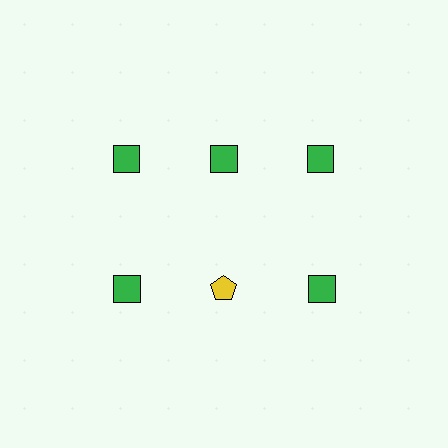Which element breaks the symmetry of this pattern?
The yellow pentagon in the second row, second from left column breaks the symmetry. All other shapes are green squares.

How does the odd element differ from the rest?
It differs in both color (yellow instead of green) and shape (pentagon instead of square).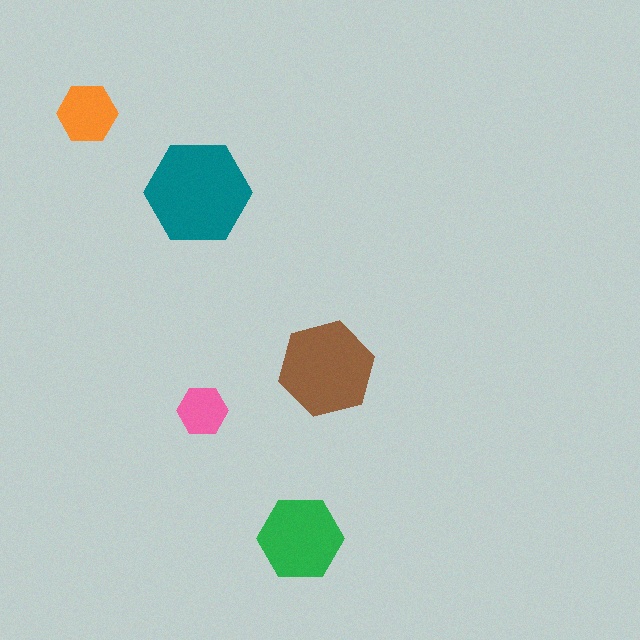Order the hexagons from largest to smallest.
the teal one, the brown one, the green one, the orange one, the pink one.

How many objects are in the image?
There are 5 objects in the image.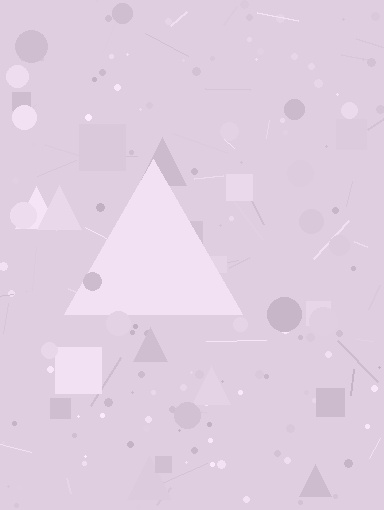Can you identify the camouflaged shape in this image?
The camouflaged shape is a triangle.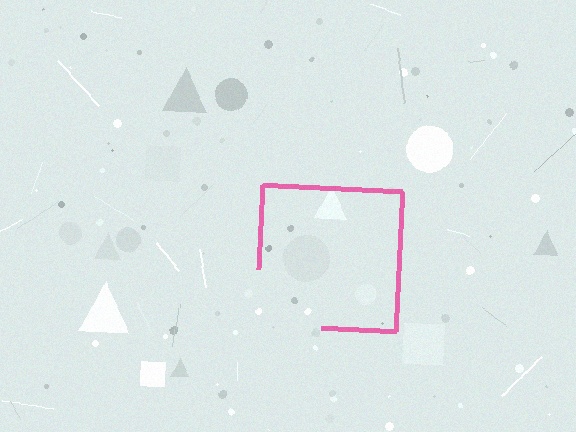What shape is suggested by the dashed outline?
The dashed outline suggests a square.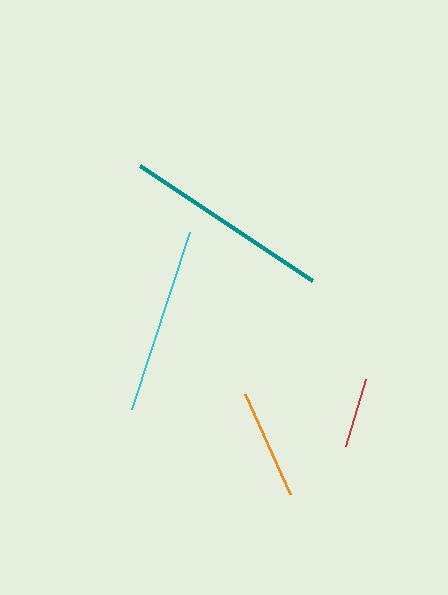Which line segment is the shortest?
The red line is the shortest at approximately 70 pixels.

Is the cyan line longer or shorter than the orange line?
The cyan line is longer than the orange line.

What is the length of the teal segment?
The teal segment is approximately 207 pixels long.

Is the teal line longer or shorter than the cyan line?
The teal line is longer than the cyan line.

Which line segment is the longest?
The teal line is the longest at approximately 207 pixels.